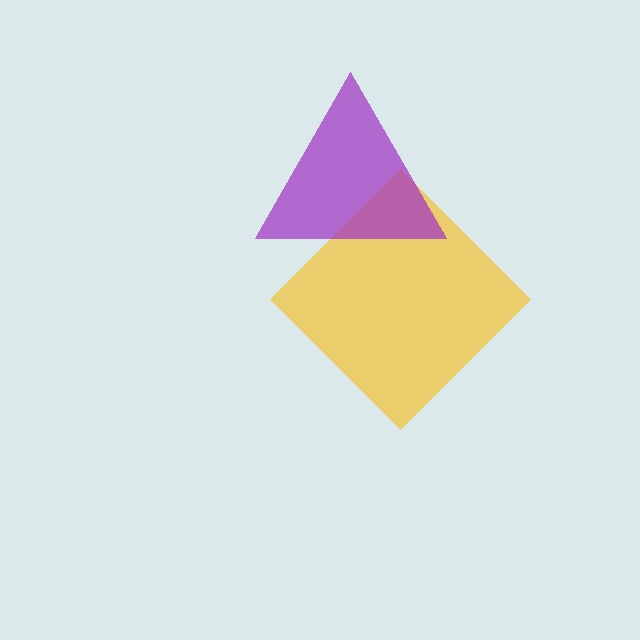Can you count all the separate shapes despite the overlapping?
Yes, there are 2 separate shapes.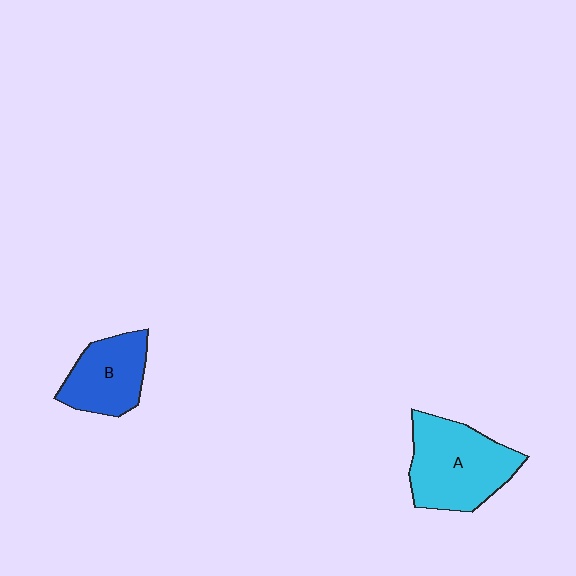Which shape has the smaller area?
Shape B (blue).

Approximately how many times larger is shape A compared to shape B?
Approximately 1.4 times.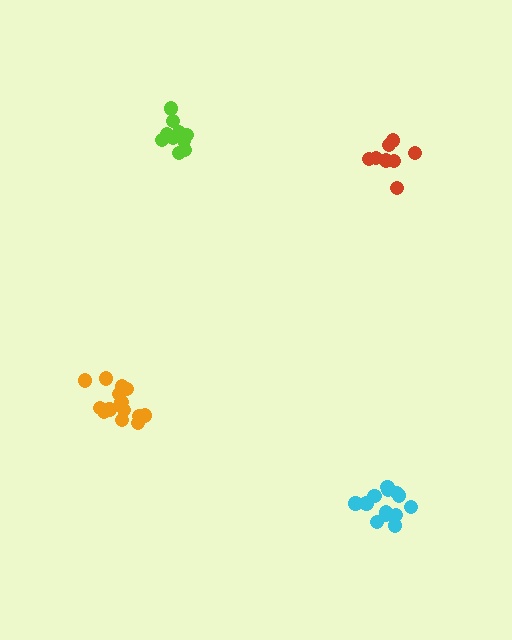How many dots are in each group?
Group 1: 14 dots, Group 2: 8 dots, Group 3: 10 dots, Group 4: 13 dots (45 total).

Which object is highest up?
The lime cluster is topmost.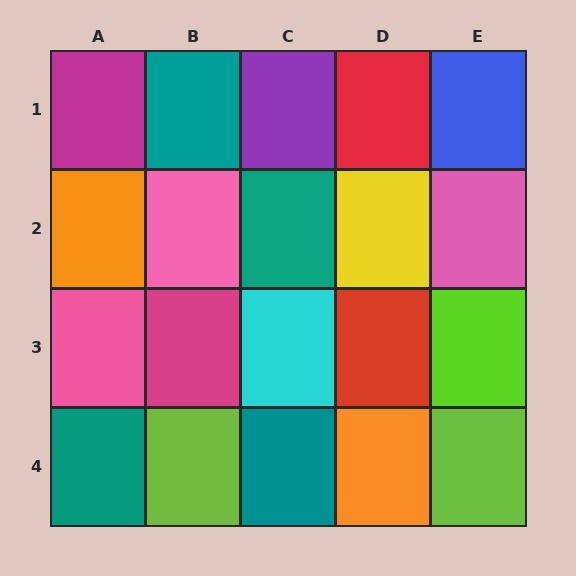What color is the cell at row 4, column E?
Lime.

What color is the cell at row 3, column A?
Pink.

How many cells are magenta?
2 cells are magenta.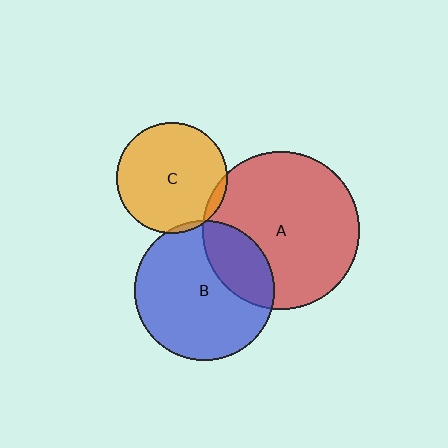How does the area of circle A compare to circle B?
Approximately 1.3 times.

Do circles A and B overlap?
Yes.